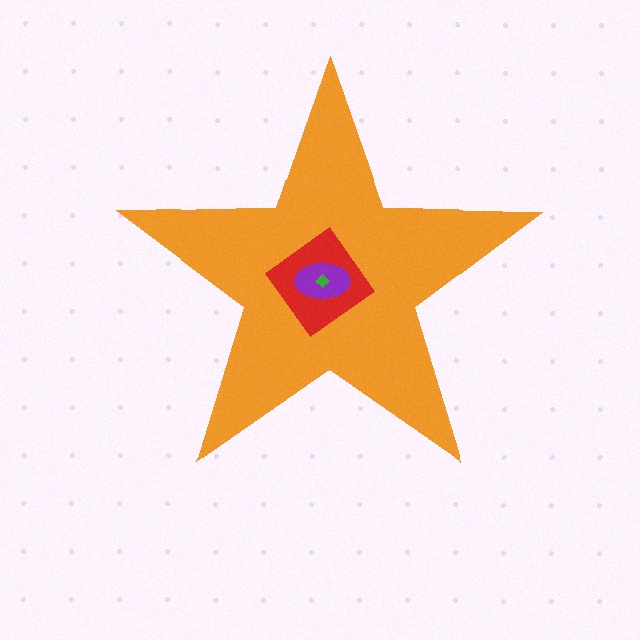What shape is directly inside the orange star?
The red diamond.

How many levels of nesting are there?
4.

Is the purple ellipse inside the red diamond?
Yes.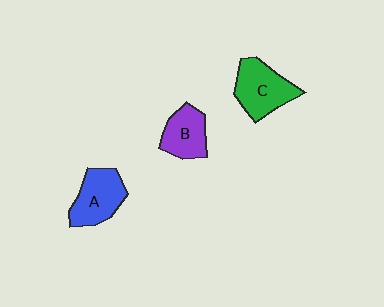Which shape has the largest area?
Shape C (green).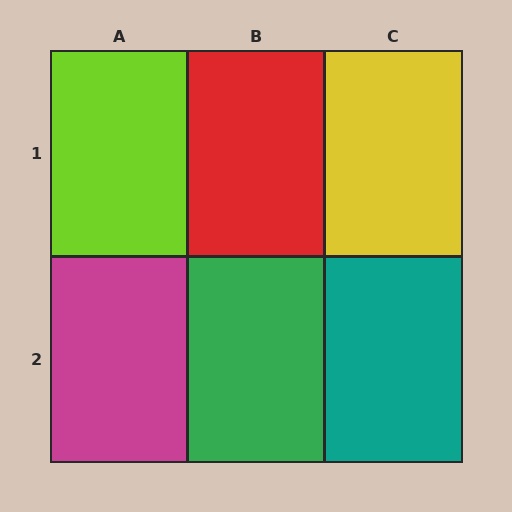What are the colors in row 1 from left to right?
Lime, red, yellow.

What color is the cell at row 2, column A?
Magenta.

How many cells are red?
1 cell is red.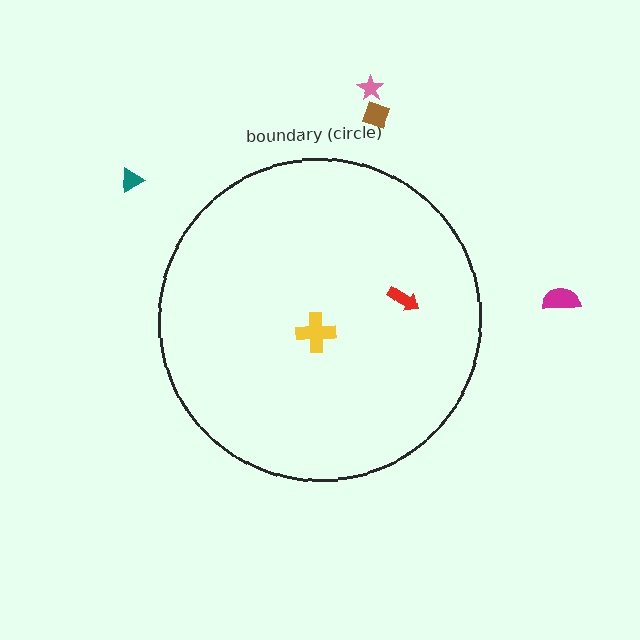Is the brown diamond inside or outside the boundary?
Outside.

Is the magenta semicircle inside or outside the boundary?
Outside.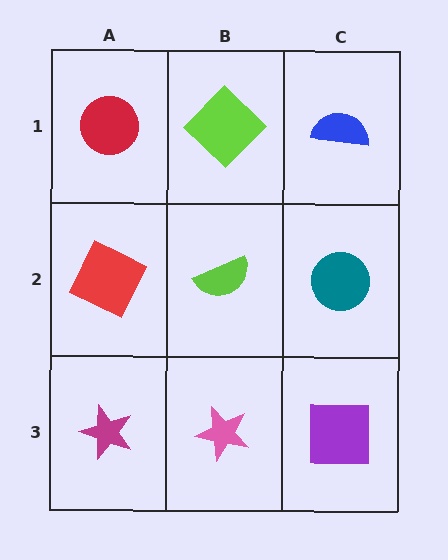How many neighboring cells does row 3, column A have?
2.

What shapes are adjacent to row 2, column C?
A blue semicircle (row 1, column C), a purple square (row 3, column C), a lime semicircle (row 2, column B).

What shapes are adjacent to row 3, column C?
A teal circle (row 2, column C), a pink star (row 3, column B).